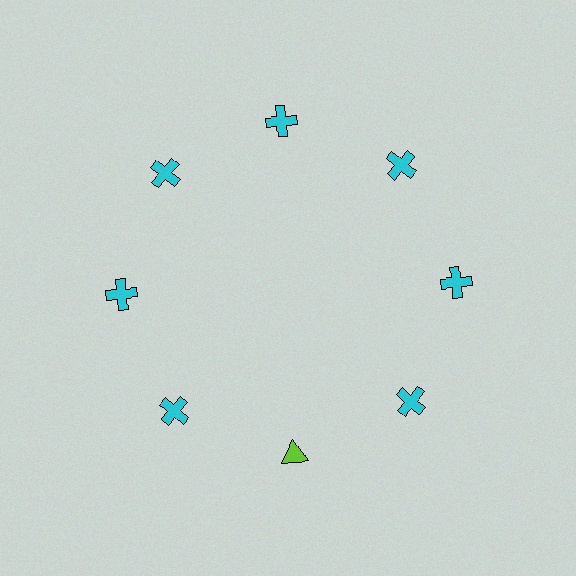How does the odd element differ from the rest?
It differs in both color (lime instead of cyan) and shape (triangle instead of cross).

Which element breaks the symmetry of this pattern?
The lime triangle at roughly the 6 o'clock position breaks the symmetry. All other shapes are cyan crosses.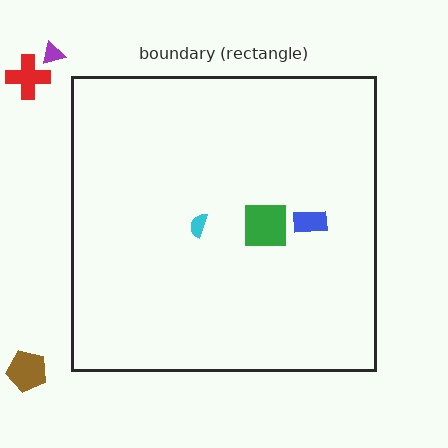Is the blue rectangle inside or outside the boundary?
Inside.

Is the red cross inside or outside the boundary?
Outside.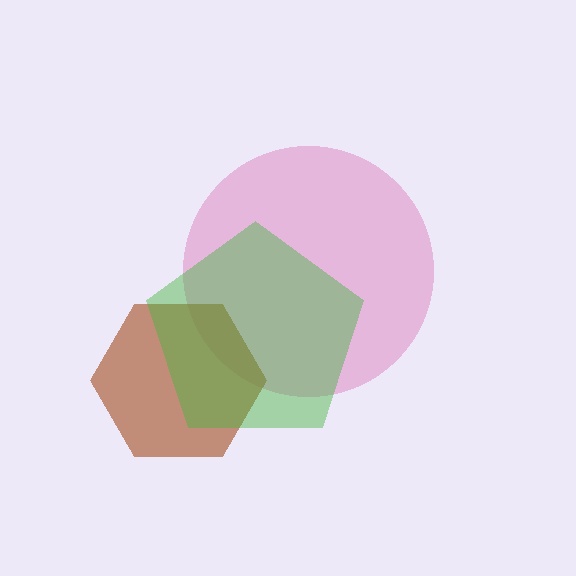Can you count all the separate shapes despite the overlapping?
Yes, there are 3 separate shapes.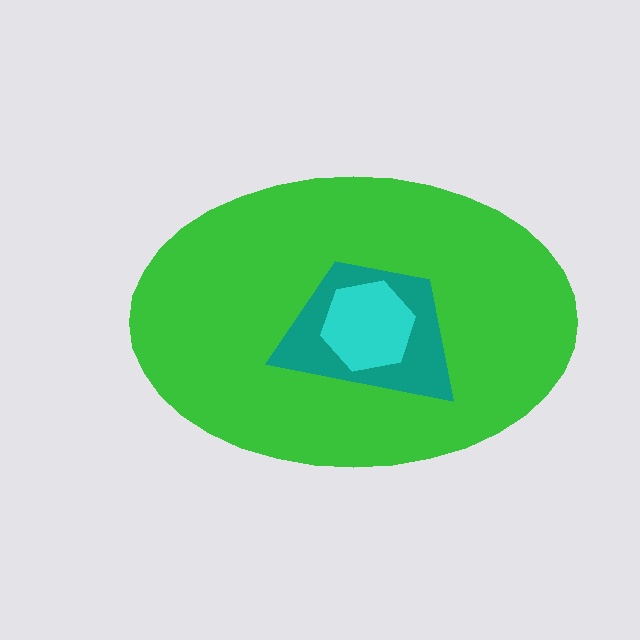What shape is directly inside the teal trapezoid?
The cyan hexagon.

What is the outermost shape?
The green ellipse.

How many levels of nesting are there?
3.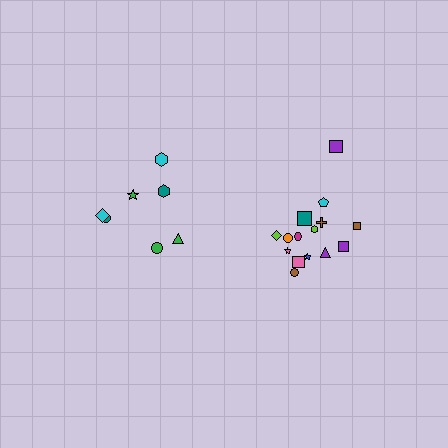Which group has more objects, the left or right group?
The right group.